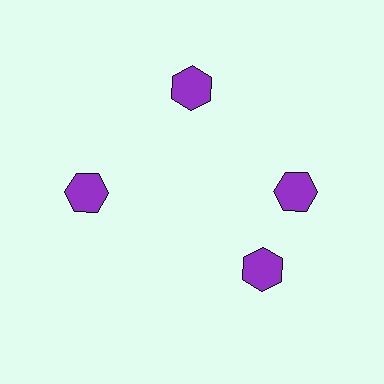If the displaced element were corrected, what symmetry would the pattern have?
It would have 4-fold rotational symmetry — the pattern would map onto itself every 90 degrees.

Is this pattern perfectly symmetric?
No. The 4 purple hexagons are arranged in a ring, but one element near the 6 o'clock position is rotated out of alignment along the ring, breaking the 4-fold rotational symmetry.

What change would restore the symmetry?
The symmetry would be restored by rotating it back into even spacing with its neighbors so that all 4 hexagons sit at equal angles and equal distance from the center.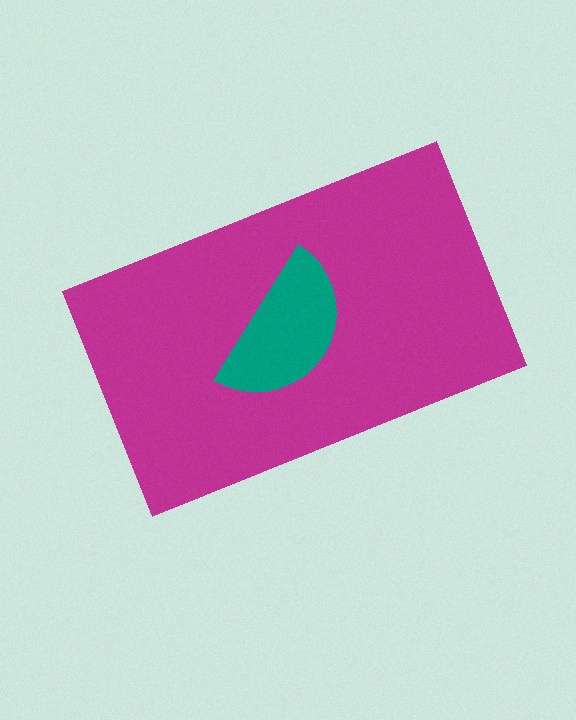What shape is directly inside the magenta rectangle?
The teal semicircle.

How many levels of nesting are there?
2.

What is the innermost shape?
The teal semicircle.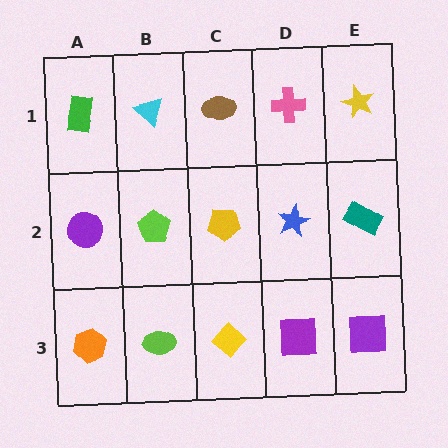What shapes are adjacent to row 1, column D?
A blue star (row 2, column D), a brown ellipse (row 1, column C), a yellow star (row 1, column E).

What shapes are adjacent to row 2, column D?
A pink cross (row 1, column D), a purple square (row 3, column D), a yellow pentagon (row 2, column C), a teal rectangle (row 2, column E).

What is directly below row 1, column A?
A purple circle.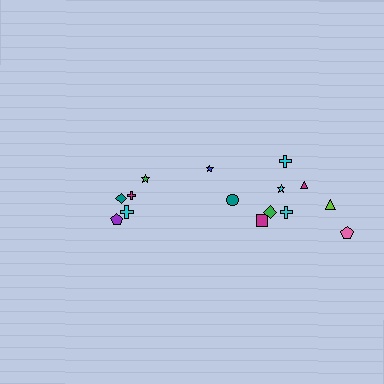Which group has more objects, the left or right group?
The right group.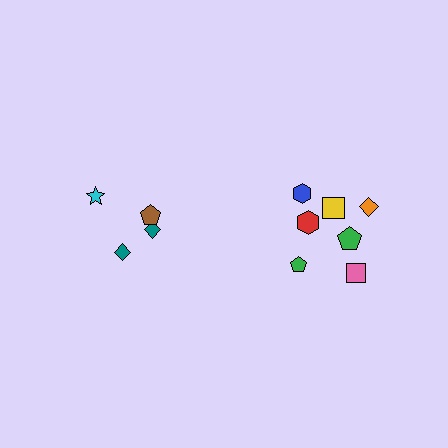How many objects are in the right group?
There are 7 objects.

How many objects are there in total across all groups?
There are 11 objects.